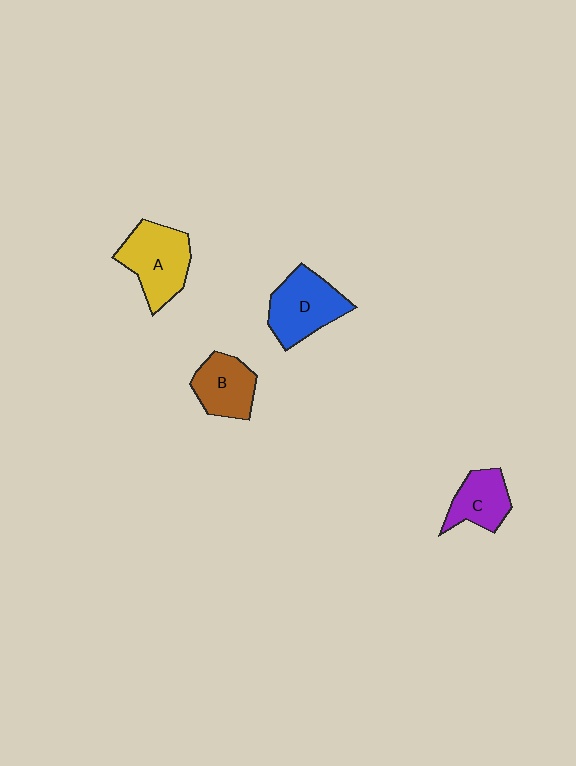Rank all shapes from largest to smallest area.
From largest to smallest: A (yellow), D (blue), B (brown), C (purple).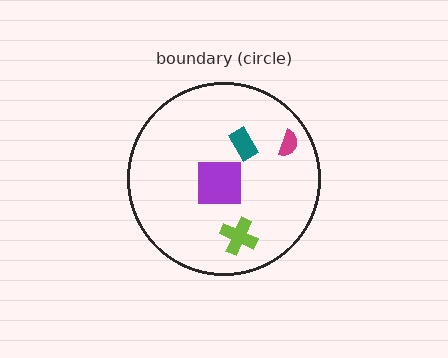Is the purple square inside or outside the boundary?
Inside.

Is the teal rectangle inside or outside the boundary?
Inside.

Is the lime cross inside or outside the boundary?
Inside.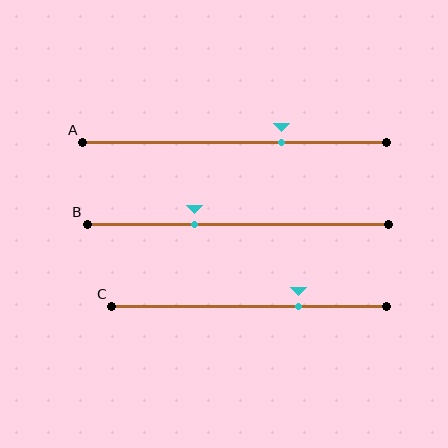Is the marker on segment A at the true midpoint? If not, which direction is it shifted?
No, the marker on segment A is shifted to the right by about 15% of the segment length.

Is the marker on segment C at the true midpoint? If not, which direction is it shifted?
No, the marker on segment C is shifted to the right by about 18% of the segment length.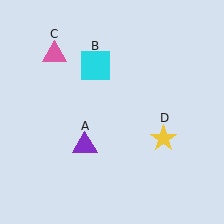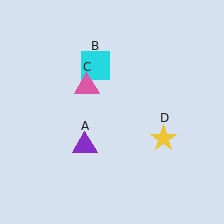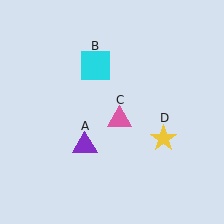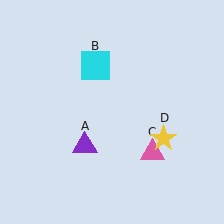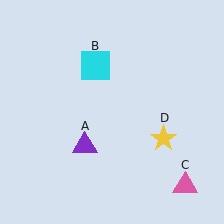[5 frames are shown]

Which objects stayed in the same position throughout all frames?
Purple triangle (object A) and cyan square (object B) and yellow star (object D) remained stationary.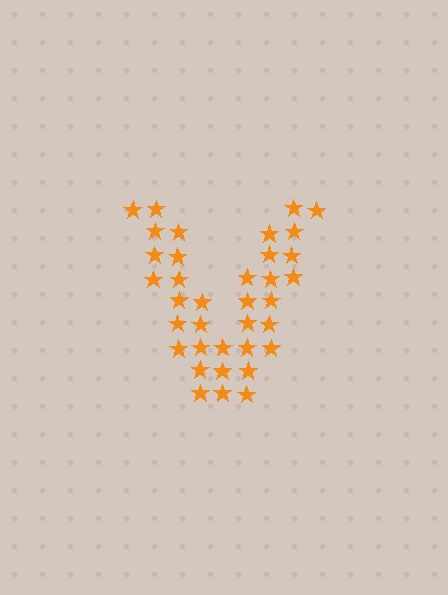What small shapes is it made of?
It is made of small stars.